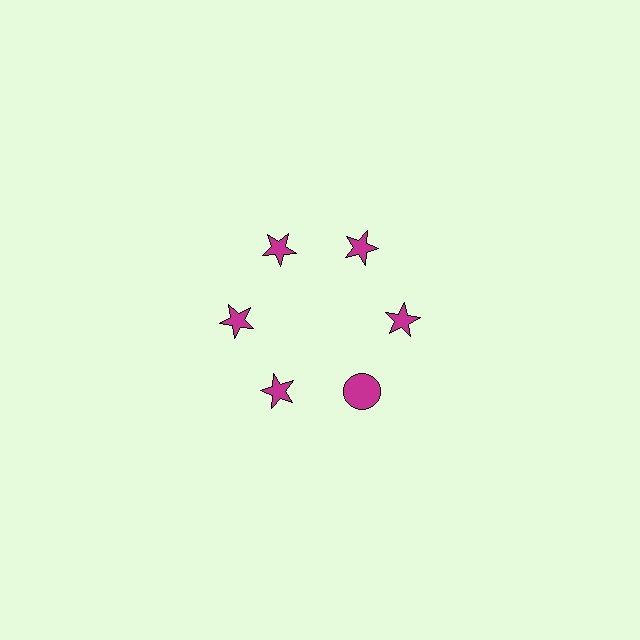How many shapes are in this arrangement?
There are 6 shapes arranged in a ring pattern.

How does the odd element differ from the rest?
It has a different shape: circle instead of star.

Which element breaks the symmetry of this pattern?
The magenta circle at roughly the 5 o'clock position breaks the symmetry. All other shapes are magenta stars.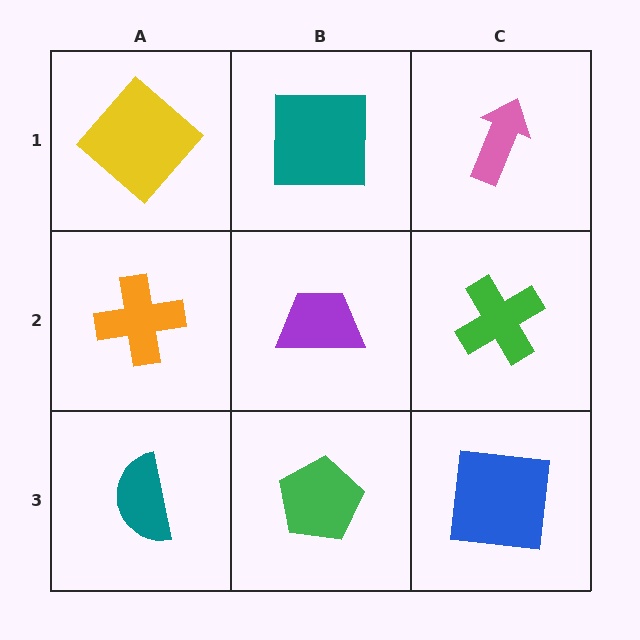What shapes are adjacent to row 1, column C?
A green cross (row 2, column C), a teal square (row 1, column B).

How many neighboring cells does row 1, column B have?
3.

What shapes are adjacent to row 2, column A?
A yellow diamond (row 1, column A), a teal semicircle (row 3, column A), a purple trapezoid (row 2, column B).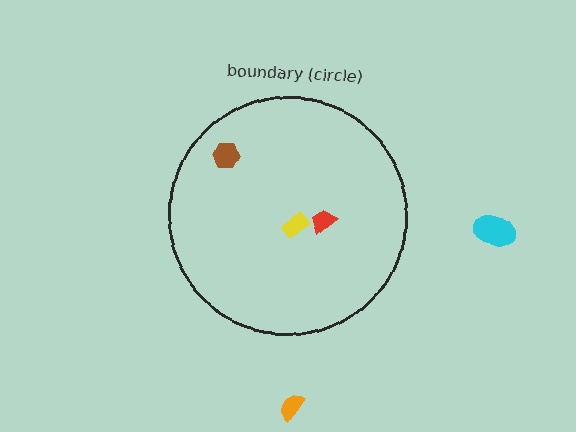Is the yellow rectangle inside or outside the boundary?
Inside.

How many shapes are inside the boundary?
3 inside, 2 outside.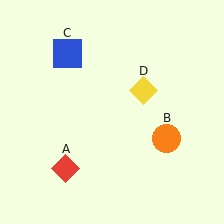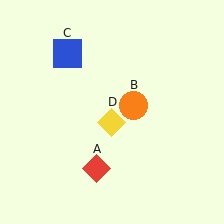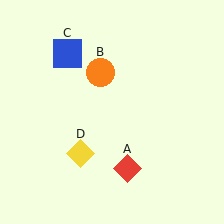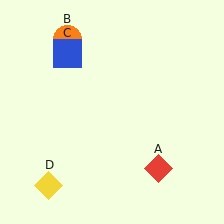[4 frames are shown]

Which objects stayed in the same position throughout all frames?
Blue square (object C) remained stationary.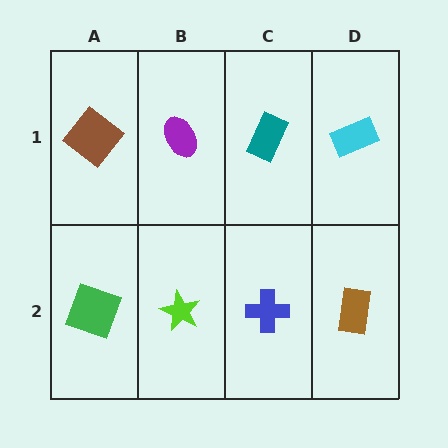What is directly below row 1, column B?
A lime star.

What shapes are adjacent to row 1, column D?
A brown rectangle (row 2, column D), a teal rectangle (row 1, column C).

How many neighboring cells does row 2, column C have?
3.